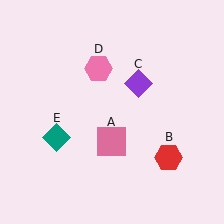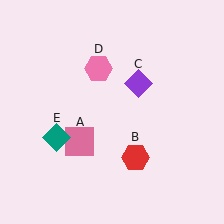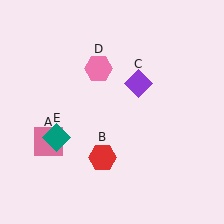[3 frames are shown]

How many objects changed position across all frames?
2 objects changed position: pink square (object A), red hexagon (object B).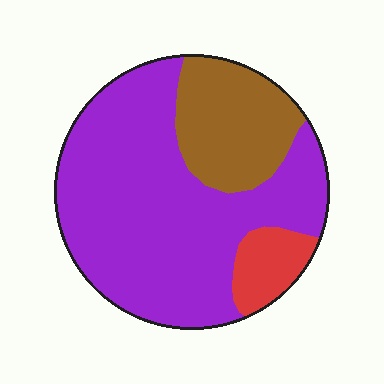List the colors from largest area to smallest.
From largest to smallest: purple, brown, red.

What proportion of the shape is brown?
Brown takes up between a sixth and a third of the shape.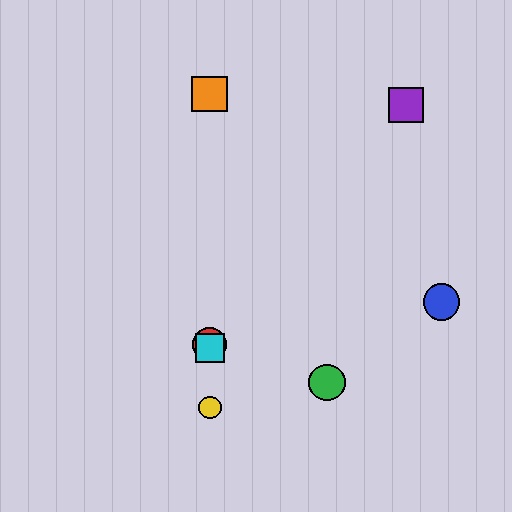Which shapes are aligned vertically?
The red circle, the yellow circle, the orange square, the cyan square are aligned vertically.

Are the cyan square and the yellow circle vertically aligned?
Yes, both are at x≈210.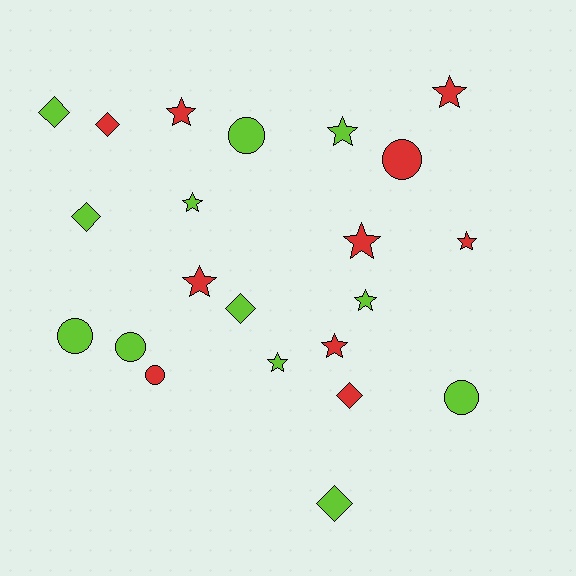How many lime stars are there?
There are 4 lime stars.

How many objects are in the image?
There are 22 objects.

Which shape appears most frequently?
Star, with 10 objects.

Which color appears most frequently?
Lime, with 12 objects.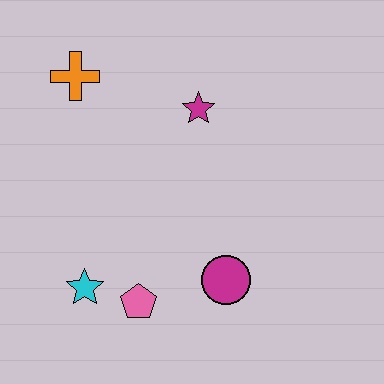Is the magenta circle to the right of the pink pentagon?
Yes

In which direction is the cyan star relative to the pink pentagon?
The cyan star is to the left of the pink pentagon.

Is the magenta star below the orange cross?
Yes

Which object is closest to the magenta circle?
The pink pentagon is closest to the magenta circle.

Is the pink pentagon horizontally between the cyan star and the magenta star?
Yes